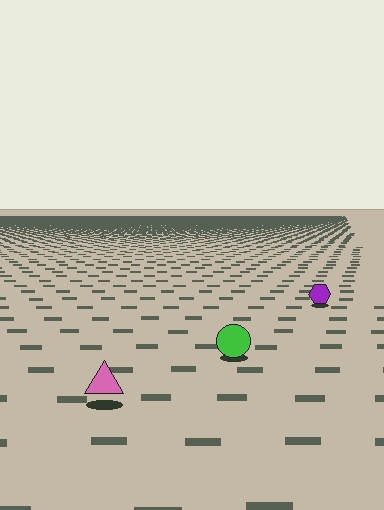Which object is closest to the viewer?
The pink triangle is closest. The texture marks near it are larger and more spread out.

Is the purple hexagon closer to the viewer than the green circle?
No. The green circle is closer — you can tell from the texture gradient: the ground texture is coarser near it.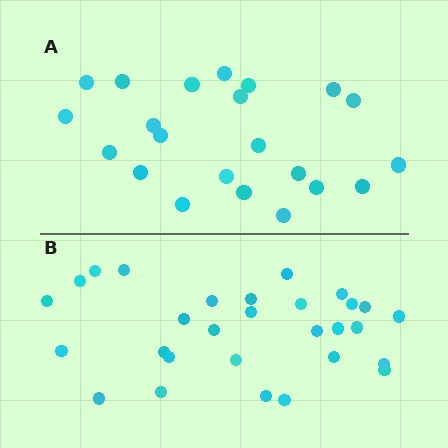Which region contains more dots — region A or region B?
Region B (the bottom region) has more dots.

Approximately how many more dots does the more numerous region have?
Region B has roughly 8 or so more dots than region A.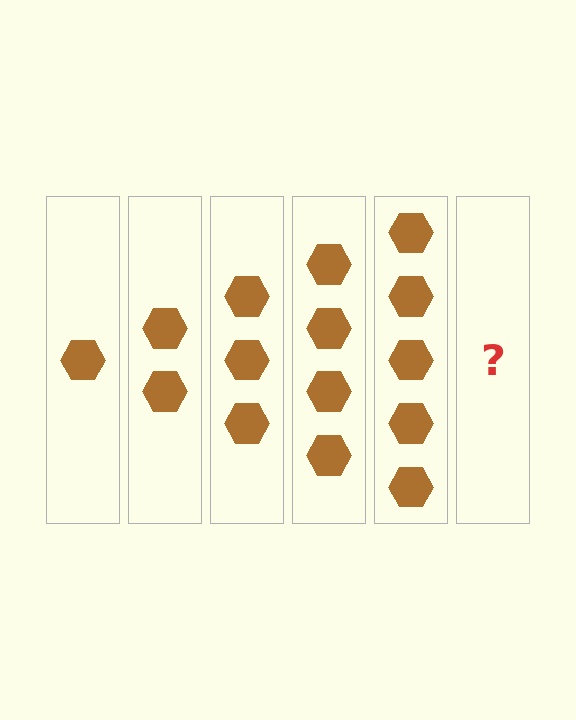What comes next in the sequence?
The next element should be 6 hexagons.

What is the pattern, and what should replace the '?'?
The pattern is that each step adds one more hexagon. The '?' should be 6 hexagons.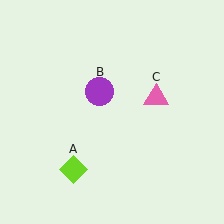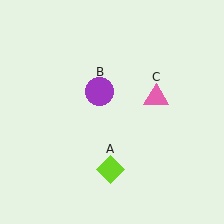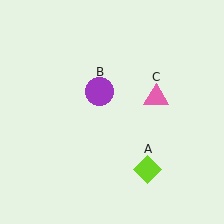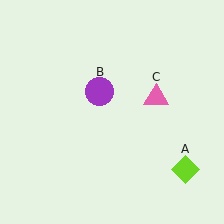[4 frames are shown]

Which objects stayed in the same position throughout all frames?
Purple circle (object B) and pink triangle (object C) remained stationary.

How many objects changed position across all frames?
1 object changed position: lime diamond (object A).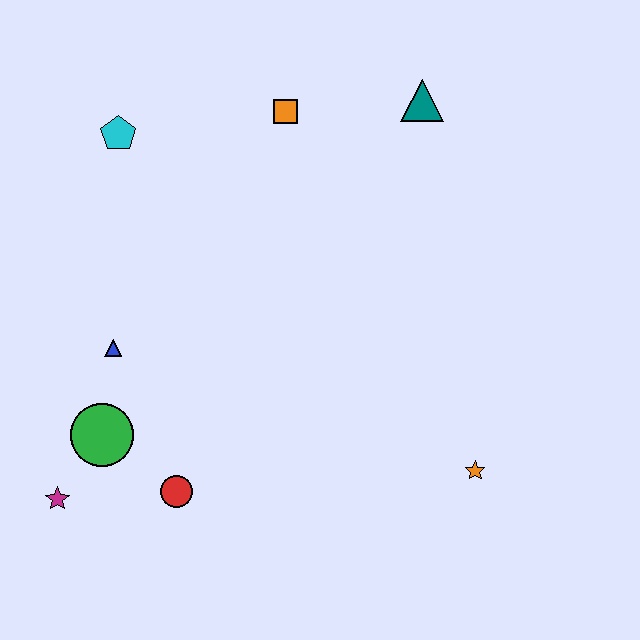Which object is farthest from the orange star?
The cyan pentagon is farthest from the orange star.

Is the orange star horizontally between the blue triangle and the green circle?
No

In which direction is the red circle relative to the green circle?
The red circle is to the right of the green circle.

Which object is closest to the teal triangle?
The orange square is closest to the teal triangle.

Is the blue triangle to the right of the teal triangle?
No